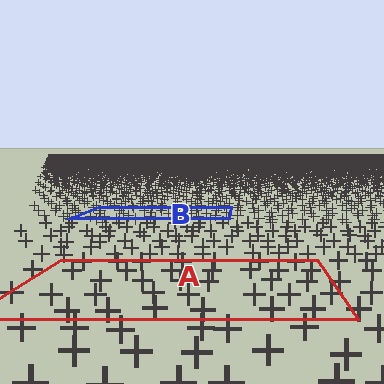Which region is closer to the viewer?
Region A is closer. The texture elements there are larger and more spread out.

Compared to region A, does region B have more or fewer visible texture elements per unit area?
Region B has more texture elements per unit area — they are packed more densely because it is farther away.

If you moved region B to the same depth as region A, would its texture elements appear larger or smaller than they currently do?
They would appear larger. At a closer depth, the same texture elements are projected at a bigger on-screen size.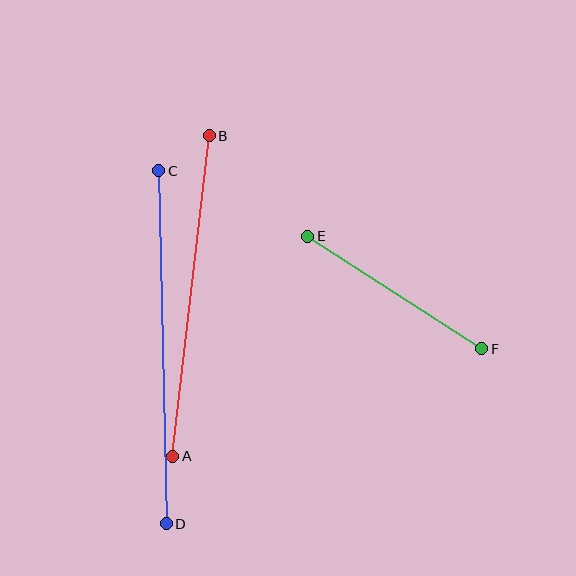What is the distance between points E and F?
The distance is approximately 207 pixels.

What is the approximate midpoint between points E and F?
The midpoint is at approximately (395, 292) pixels.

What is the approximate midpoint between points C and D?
The midpoint is at approximately (163, 347) pixels.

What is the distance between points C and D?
The distance is approximately 353 pixels.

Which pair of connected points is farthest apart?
Points C and D are farthest apart.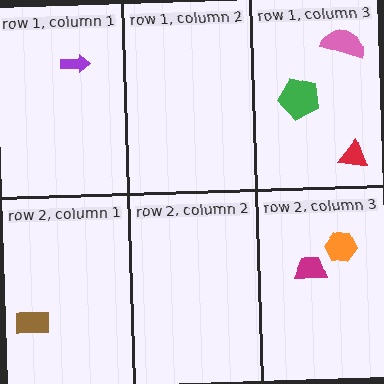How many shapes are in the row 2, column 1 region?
1.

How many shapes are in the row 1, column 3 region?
3.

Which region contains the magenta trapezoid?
The row 2, column 3 region.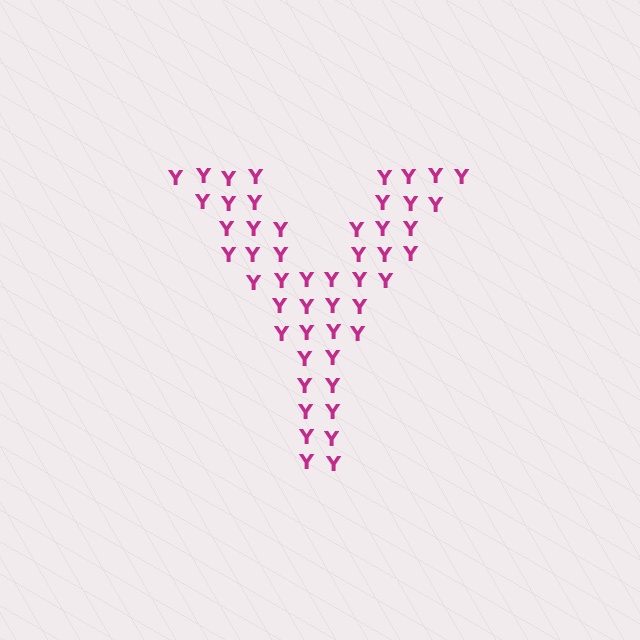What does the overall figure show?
The overall figure shows the letter Y.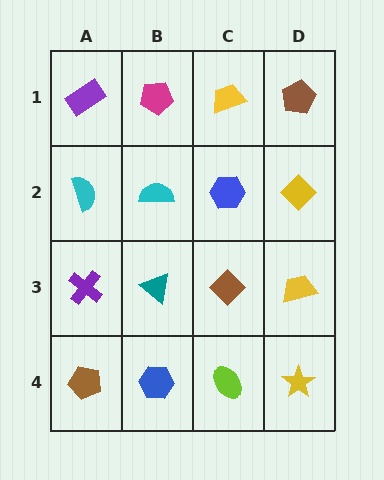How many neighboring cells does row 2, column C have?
4.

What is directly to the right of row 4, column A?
A blue hexagon.